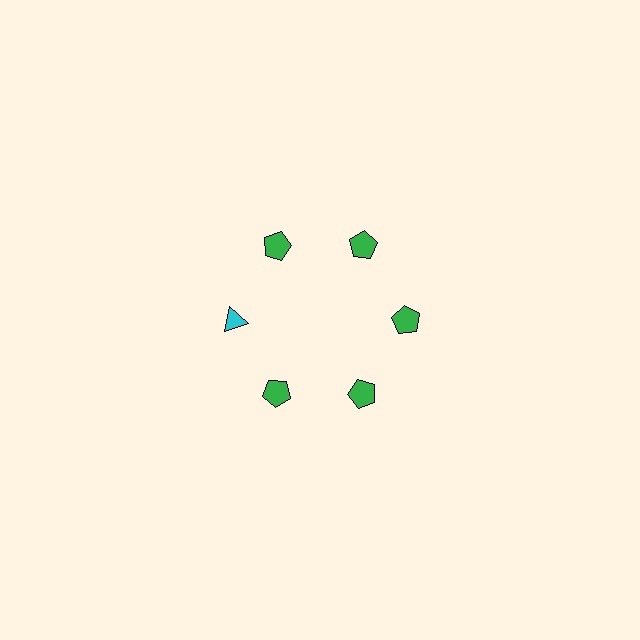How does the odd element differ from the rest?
It differs in both color (cyan instead of green) and shape (triangle instead of pentagon).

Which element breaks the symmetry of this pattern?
The cyan triangle at roughly the 9 o'clock position breaks the symmetry. All other shapes are green pentagons.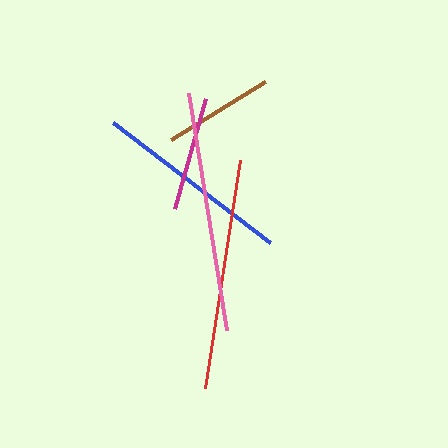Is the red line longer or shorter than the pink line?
The pink line is longer than the red line.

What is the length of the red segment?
The red segment is approximately 231 pixels long.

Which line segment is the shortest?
The brown line is the shortest at approximately 111 pixels.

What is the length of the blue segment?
The blue segment is approximately 198 pixels long.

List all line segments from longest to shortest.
From longest to shortest: pink, red, blue, magenta, brown.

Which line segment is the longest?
The pink line is the longest at approximately 239 pixels.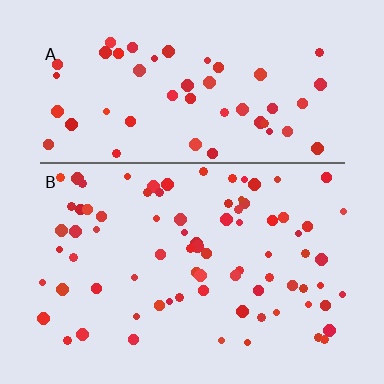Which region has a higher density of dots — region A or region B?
B (the bottom).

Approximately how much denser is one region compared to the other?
Approximately 1.5× — region B over region A.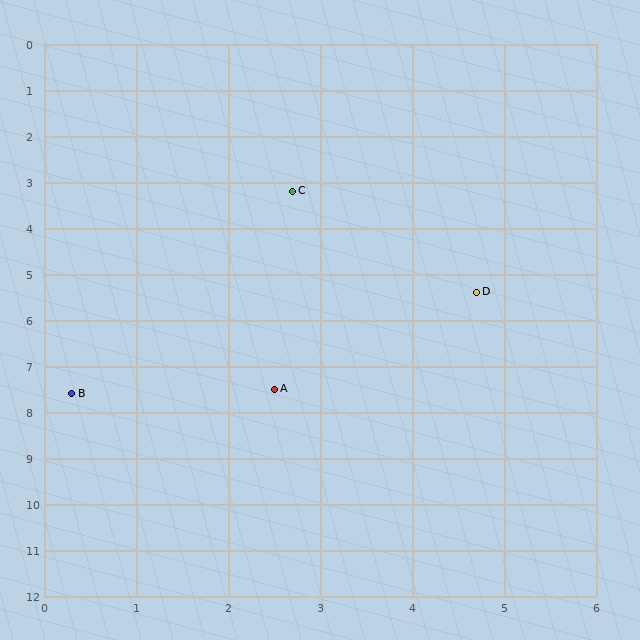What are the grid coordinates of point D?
Point D is at approximately (4.7, 5.4).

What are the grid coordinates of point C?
Point C is at approximately (2.7, 3.2).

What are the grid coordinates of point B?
Point B is at approximately (0.3, 7.6).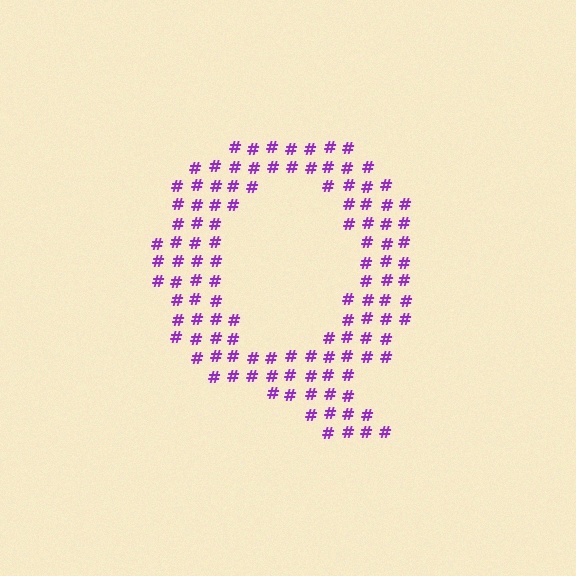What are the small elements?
The small elements are hash symbols.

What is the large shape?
The large shape is the letter Q.